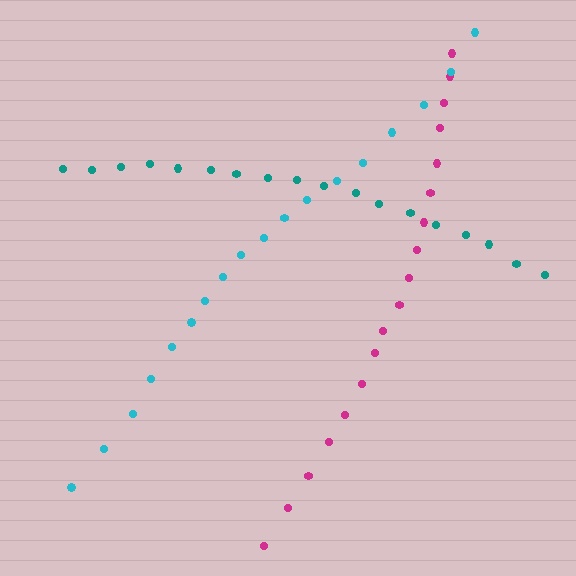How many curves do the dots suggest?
There are 3 distinct paths.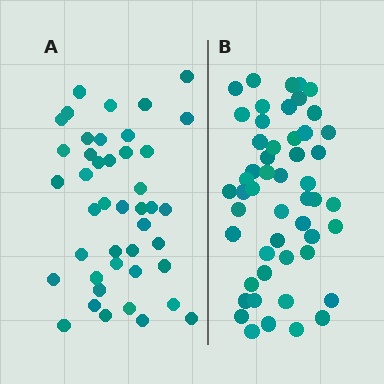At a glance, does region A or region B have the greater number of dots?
Region B (the right region) has more dots.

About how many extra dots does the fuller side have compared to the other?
Region B has roughly 8 or so more dots than region A.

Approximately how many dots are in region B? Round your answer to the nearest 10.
About 50 dots. (The exact count is 51, which rounds to 50.)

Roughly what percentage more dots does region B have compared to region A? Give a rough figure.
About 20% more.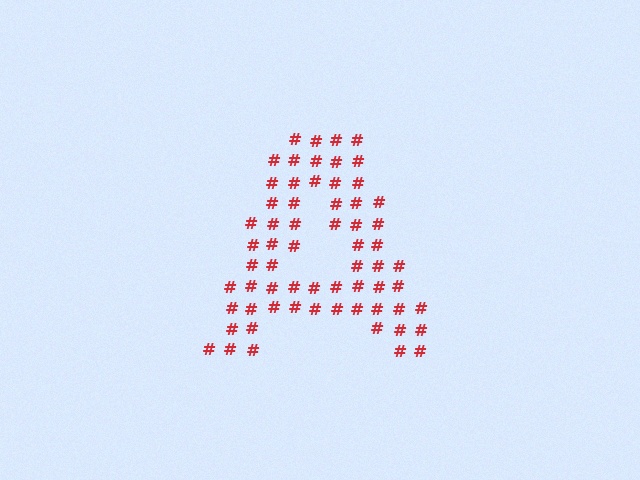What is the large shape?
The large shape is the letter A.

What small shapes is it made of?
It is made of small hash symbols.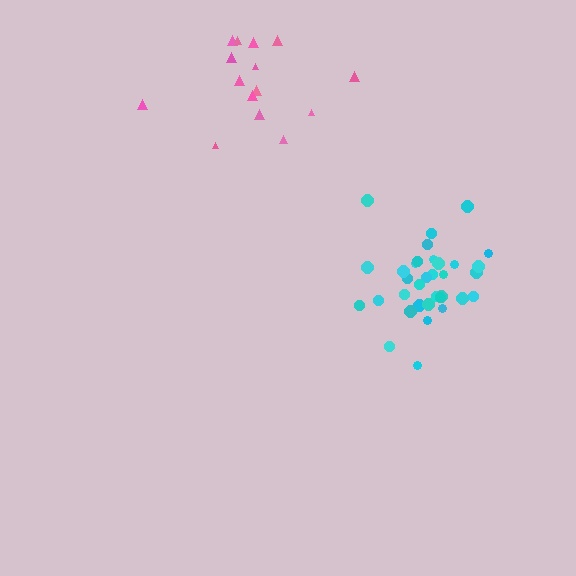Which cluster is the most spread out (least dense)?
Pink.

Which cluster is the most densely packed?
Cyan.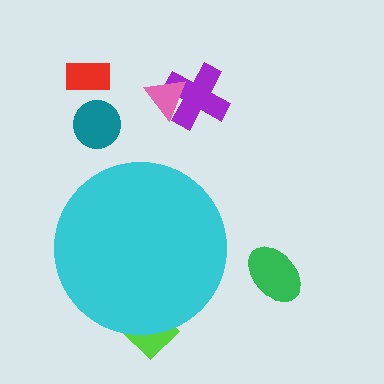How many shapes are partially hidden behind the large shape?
1 shape is partially hidden.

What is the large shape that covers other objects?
A cyan circle.